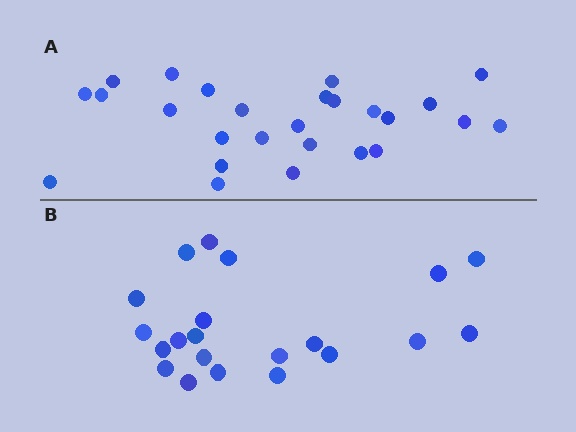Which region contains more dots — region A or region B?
Region A (the top region) has more dots.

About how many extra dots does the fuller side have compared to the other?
Region A has about 5 more dots than region B.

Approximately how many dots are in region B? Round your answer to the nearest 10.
About 20 dots. (The exact count is 21, which rounds to 20.)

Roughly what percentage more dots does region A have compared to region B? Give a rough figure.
About 25% more.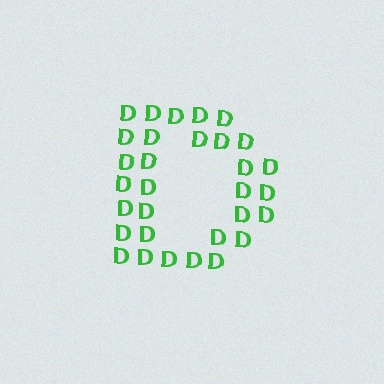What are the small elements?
The small elements are letter D's.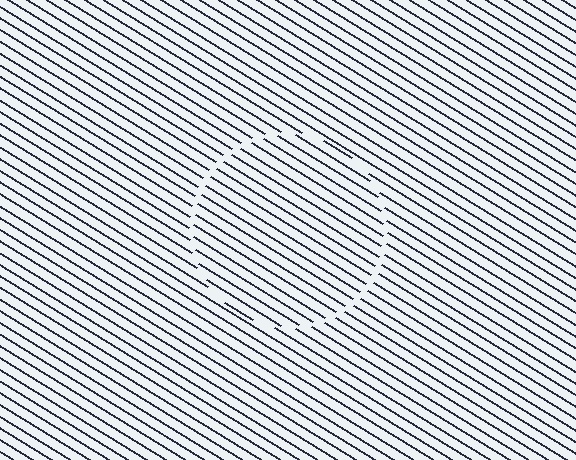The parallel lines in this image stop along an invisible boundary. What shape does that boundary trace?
An illusory circle. The interior of the shape contains the same grating, shifted by half a period — the contour is defined by the phase discontinuity where line-ends from the inner and outer gratings abut.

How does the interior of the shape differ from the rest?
The interior of the shape contains the same grating, shifted by half a period — the contour is defined by the phase discontinuity where line-ends from the inner and outer gratings abut.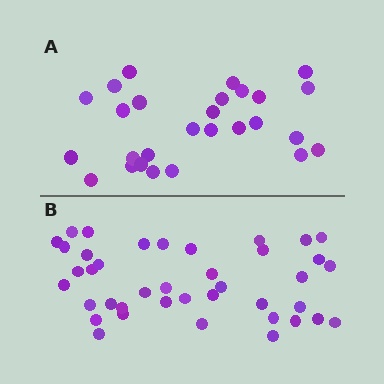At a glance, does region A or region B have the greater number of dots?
Region B (the bottom region) has more dots.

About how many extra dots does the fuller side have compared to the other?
Region B has approximately 15 more dots than region A.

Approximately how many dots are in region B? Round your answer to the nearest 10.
About 40 dots.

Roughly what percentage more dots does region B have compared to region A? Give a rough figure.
About 50% more.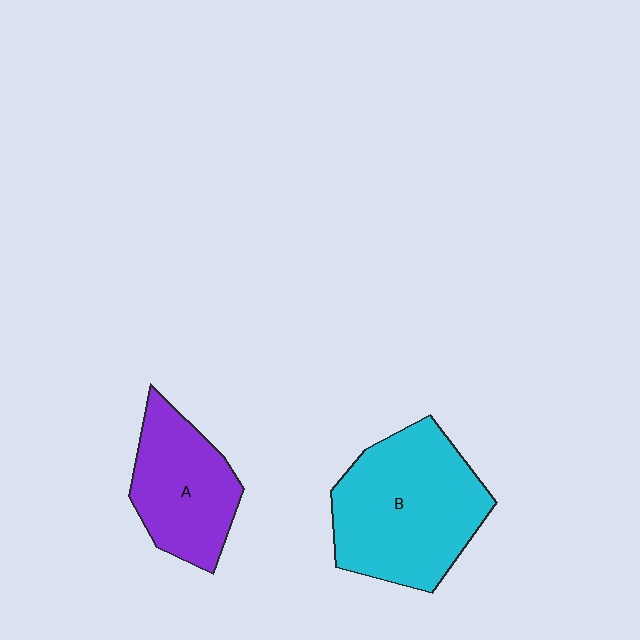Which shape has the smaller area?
Shape A (purple).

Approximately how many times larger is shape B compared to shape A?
Approximately 1.5 times.